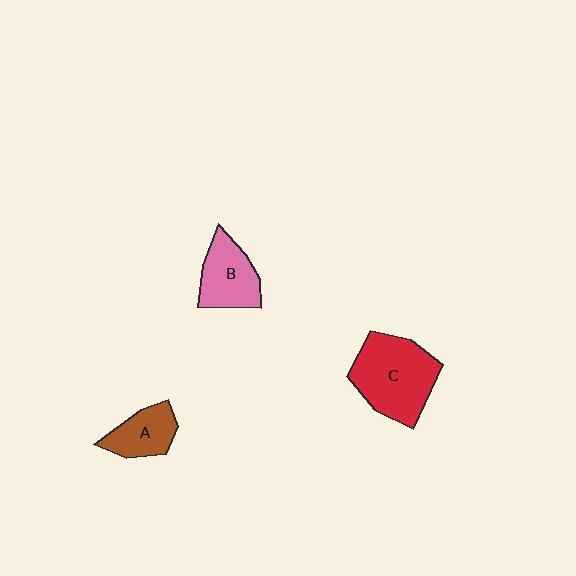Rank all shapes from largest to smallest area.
From largest to smallest: C (red), B (pink), A (brown).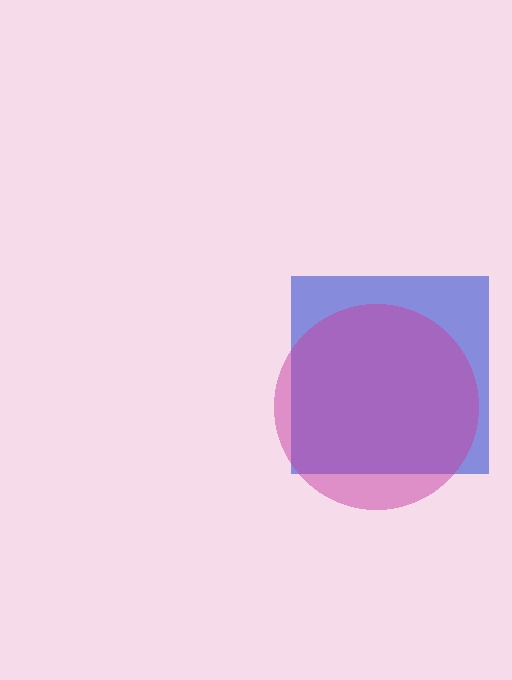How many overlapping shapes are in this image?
There are 2 overlapping shapes in the image.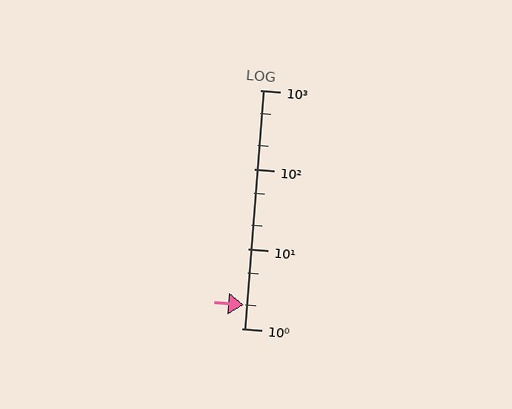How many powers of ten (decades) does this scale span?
The scale spans 3 decades, from 1 to 1000.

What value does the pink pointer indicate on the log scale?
The pointer indicates approximately 2.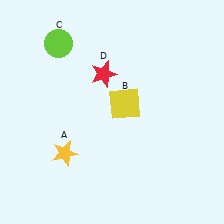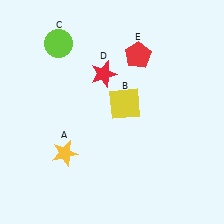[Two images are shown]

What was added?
A red pentagon (E) was added in Image 2.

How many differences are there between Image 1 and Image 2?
There is 1 difference between the two images.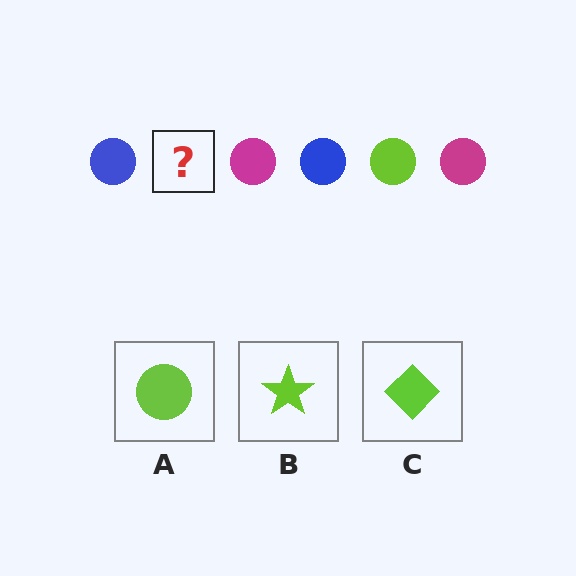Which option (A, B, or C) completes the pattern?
A.